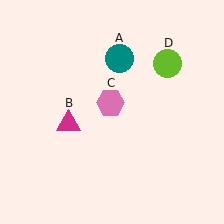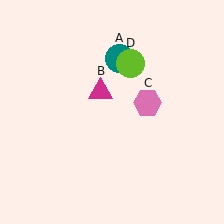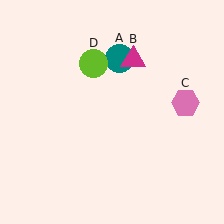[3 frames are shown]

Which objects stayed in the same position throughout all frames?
Teal circle (object A) remained stationary.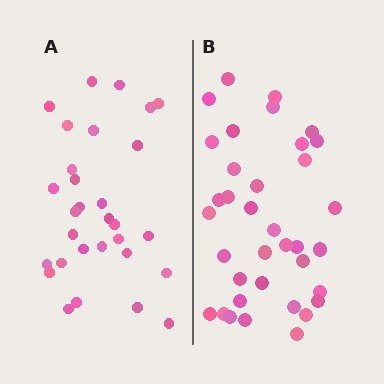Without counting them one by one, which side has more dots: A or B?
Region B (the right region) has more dots.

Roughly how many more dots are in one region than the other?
Region B has about 6 more dots than region A.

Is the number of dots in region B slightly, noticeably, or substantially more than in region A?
Region B has only slightly more — the two regions are fairly close. The ratio is roughly 1.2 to 1.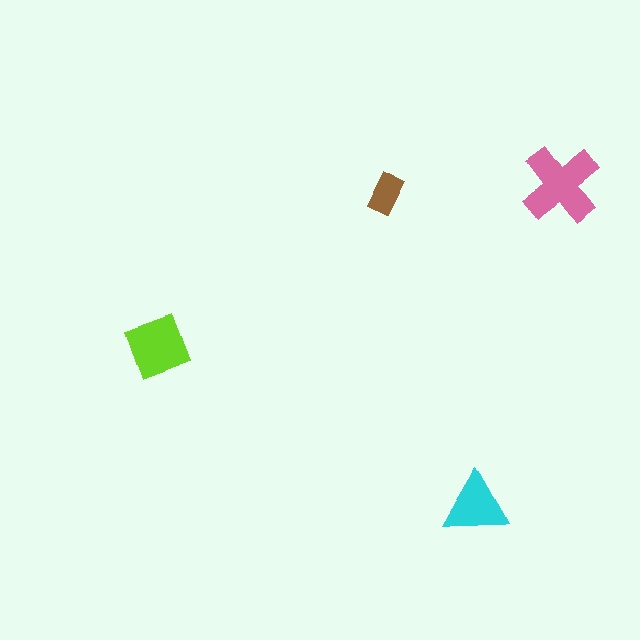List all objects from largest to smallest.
The pink cross, the lime square, the cyan triangle, the brown rectangle.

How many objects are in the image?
There are 4 objects in the image.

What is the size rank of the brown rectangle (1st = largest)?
4th.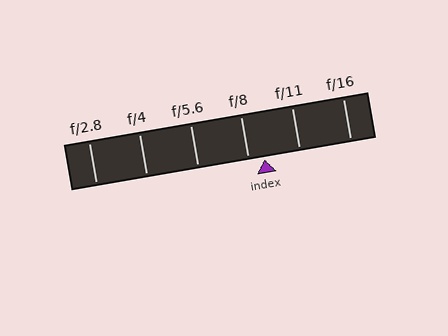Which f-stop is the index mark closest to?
The index mark is closest to f/8.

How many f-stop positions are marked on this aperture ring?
There are 6 f-stop positions marked.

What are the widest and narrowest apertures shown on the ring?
The widest aperture shown is f/2.8 and the narrowest is f/16.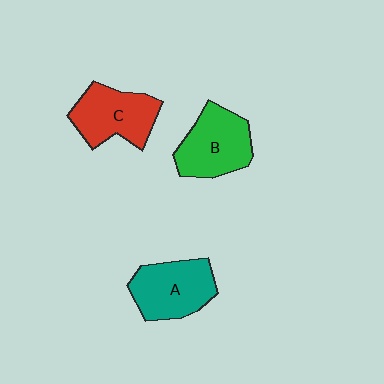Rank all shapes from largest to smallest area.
From largest to smallest: B (green), A (teal), C (red).